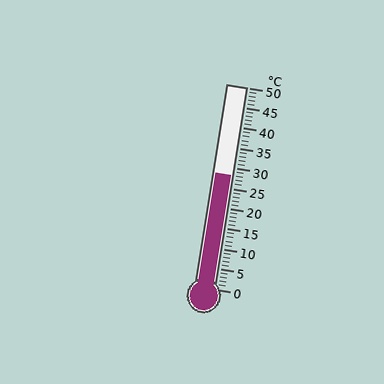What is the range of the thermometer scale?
The thermometer scale ranges from 0°C to 50°C.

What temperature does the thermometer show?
The thermometer shows approximately 28°C.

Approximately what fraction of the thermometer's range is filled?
The thermometer is filled to approximately 55% of its range.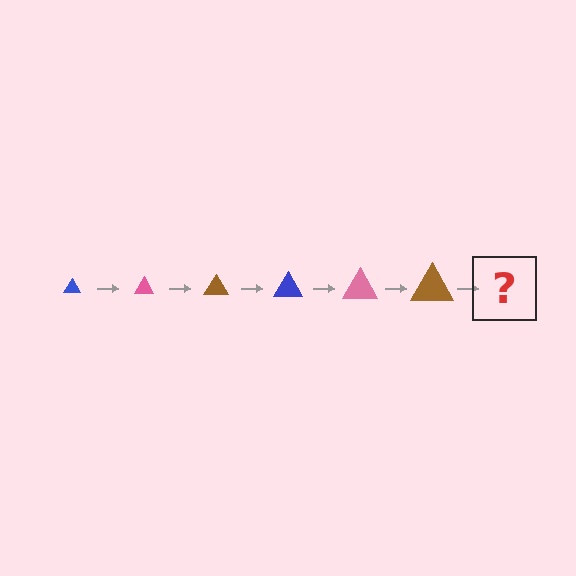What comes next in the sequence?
The next element should be a blue triangle, larger than the previous one.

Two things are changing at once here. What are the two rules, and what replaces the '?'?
The two rules are that the triangle grows larger each step and the color cycles through blue, pink, and brown. The '?' should be a blue triangle, larger than the previous one.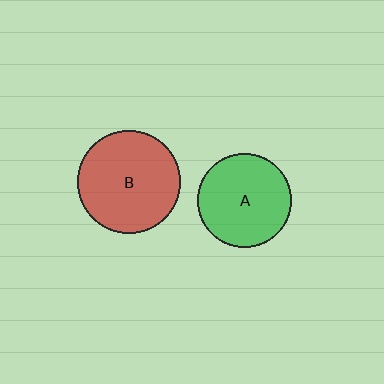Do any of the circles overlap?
No, none of the circles overlap.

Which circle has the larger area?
Circle B (red).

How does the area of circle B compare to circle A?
Approximately 1.2 times.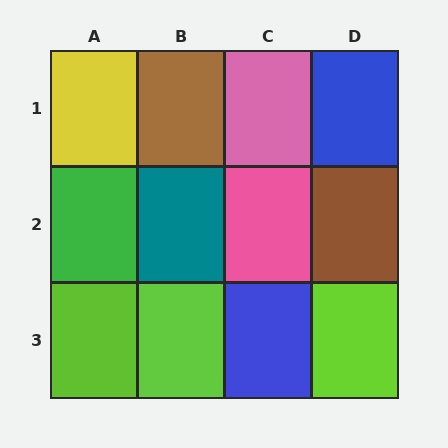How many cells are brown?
2 cells are brown.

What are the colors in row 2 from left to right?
Green, teal, pink, brown.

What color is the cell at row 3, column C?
Blue.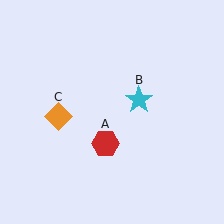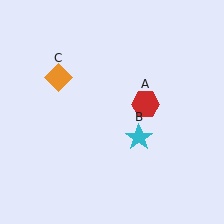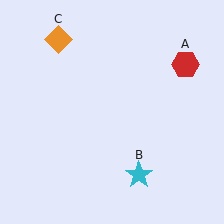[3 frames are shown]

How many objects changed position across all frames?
3 objects changed position: red hexagon (object A), cyan star (object B), orange diamond (object C).